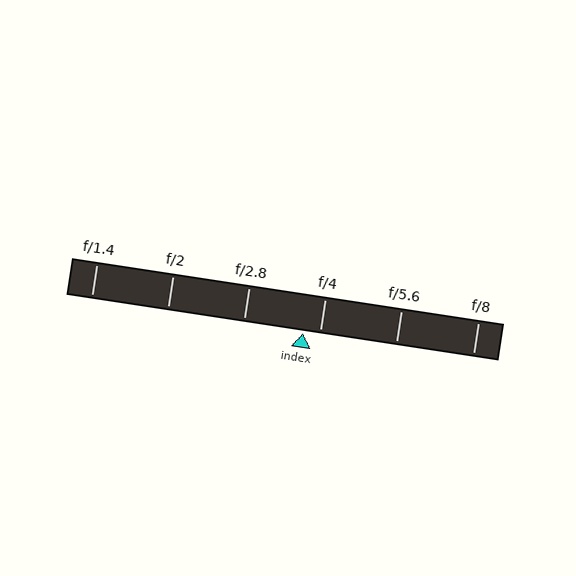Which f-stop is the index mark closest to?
The index mark is closest to f/4.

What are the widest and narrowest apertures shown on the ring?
The widest aperture shown is f/1.4 and the narrowest is f/8.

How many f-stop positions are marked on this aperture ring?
There are 6 f-stop positions marked.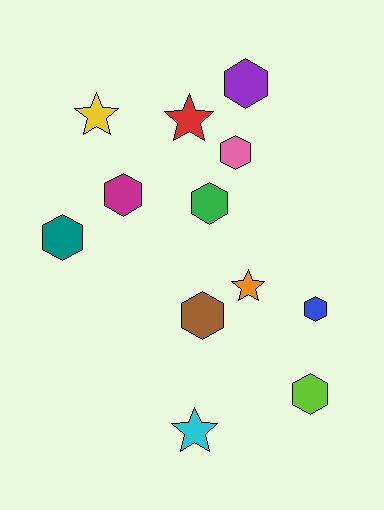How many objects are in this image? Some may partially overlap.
There are 12 objects.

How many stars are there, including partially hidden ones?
There are 4 stars.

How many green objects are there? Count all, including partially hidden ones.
There is 1 green object.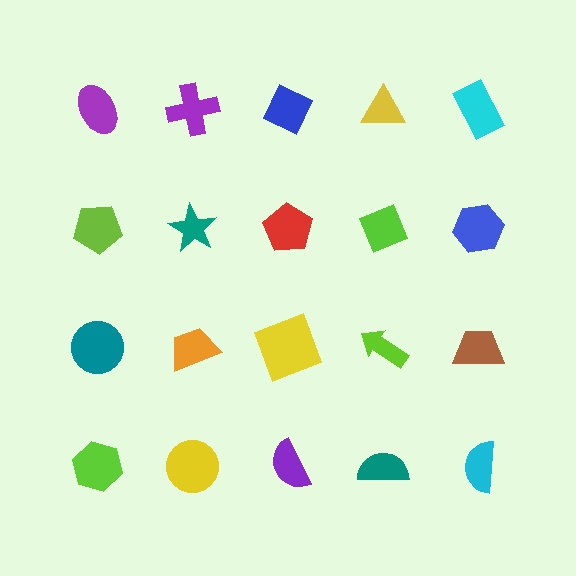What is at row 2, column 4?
A lime diamond.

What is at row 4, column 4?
A teal semicircle.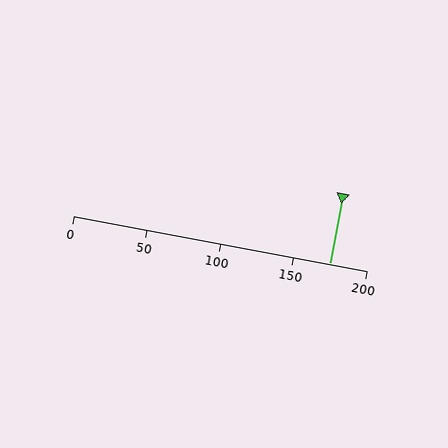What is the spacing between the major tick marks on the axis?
The major ticks are spaced 50 apart.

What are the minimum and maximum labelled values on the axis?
The axis runs from 0 to 200.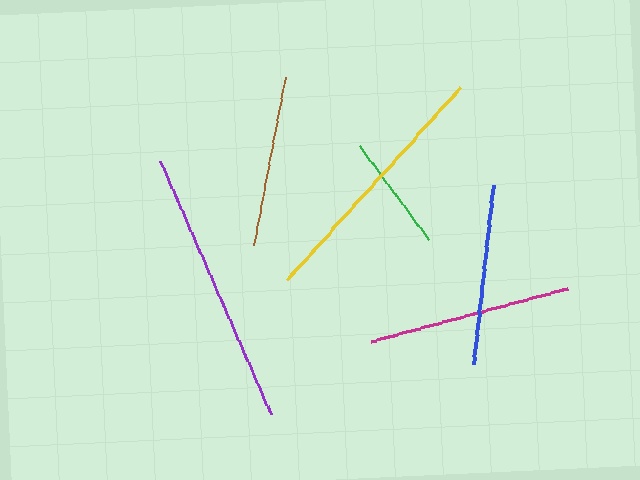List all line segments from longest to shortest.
From longest to shortest: purple, yellow, magenta, blue, brown, green.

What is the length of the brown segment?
The brown segment is approximately 170 pixels long.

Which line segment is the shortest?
The green line is the shortest at approximately 117 pixels.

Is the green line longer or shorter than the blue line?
The blue line is longer than the green line.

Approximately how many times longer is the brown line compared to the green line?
The brown line is approximately 1.5 times the length of the green line.